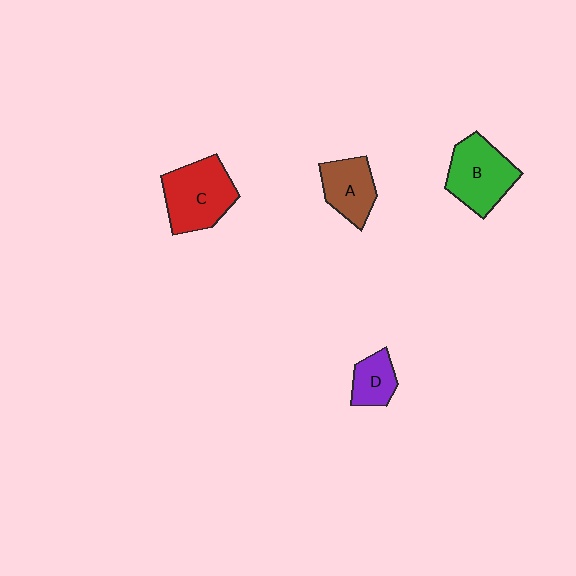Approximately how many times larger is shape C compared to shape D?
Approximately 2.0 times.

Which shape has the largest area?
Shape C (red).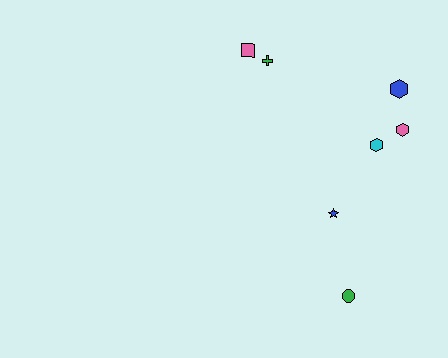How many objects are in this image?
There are 7 objects.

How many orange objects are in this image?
There are no orange objects.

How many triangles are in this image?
There are no triangles.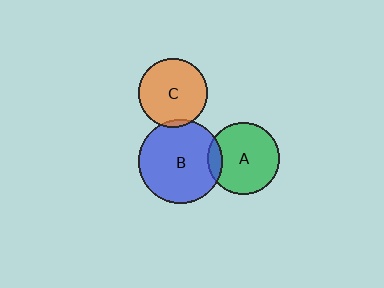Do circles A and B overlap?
Yes.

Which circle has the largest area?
Circle B (blue).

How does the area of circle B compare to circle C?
Approximately 1.5 times.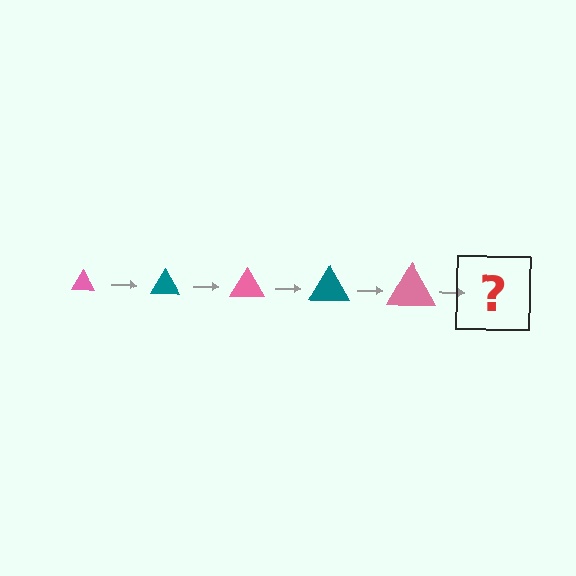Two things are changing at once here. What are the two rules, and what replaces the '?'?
The two rules are that the triangle grows larger each step and the color cycles through pink and teal. The '?' should be a teal triangle, larger than the previous one.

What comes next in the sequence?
The next element should be a teal triangle, larger than the previous one.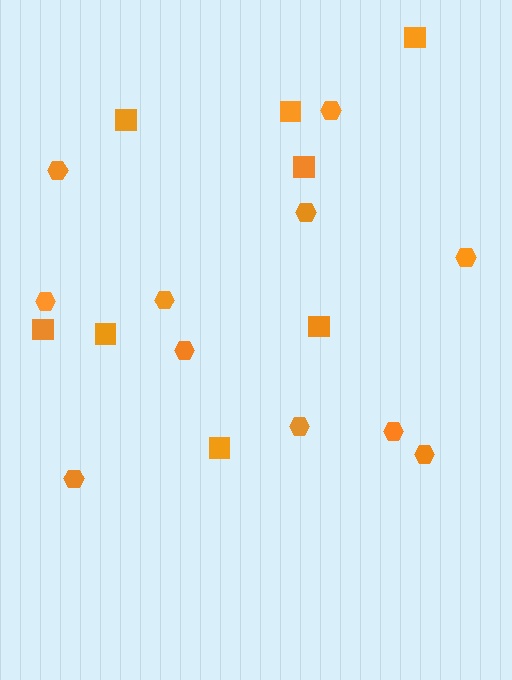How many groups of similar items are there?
There are 2 groups: one group of squares (8) and one group of hexagons (11).